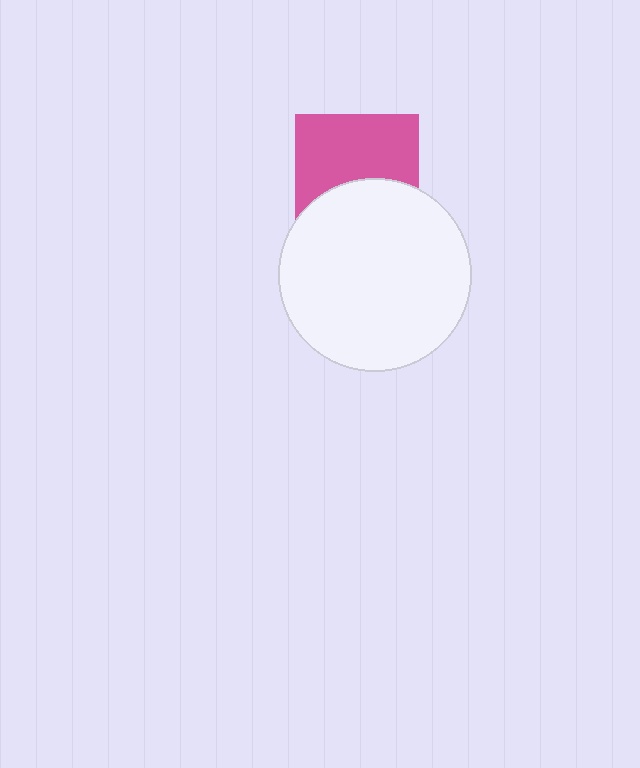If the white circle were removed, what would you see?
You would see the complete pink square.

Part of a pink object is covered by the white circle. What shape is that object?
It is a square.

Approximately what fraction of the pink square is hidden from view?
Roughly 42% of the pink square is hidden behind the white circle.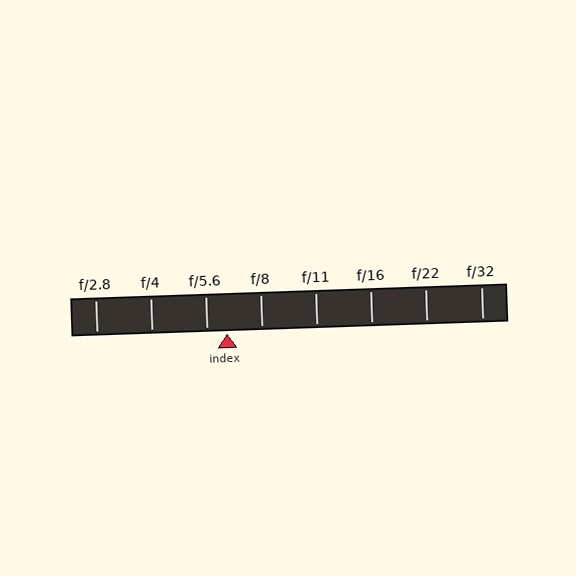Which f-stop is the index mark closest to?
The index mark is closest to f/5.6.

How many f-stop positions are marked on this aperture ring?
There are 8 f-stop positions marked.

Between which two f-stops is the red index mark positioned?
The index mark is between f/5.6 and f/8.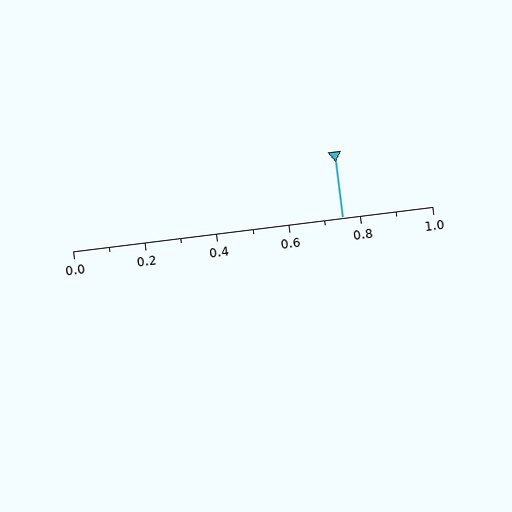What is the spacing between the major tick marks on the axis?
The major ticks are spaced 0.2 apart.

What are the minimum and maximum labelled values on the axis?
The axis runs from 0.0 to 1.0.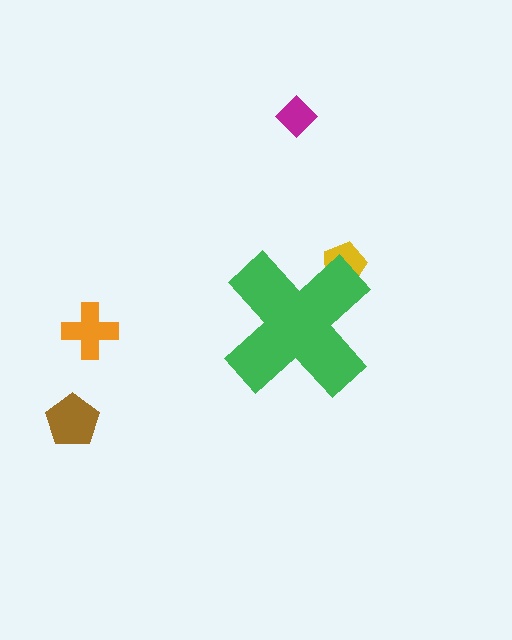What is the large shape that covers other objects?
A green cross.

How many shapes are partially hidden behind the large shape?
1 shape is partially hidden.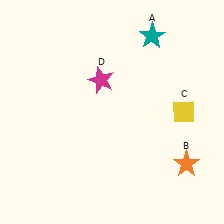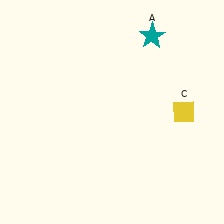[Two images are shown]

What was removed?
The orange star (B), the magenta star (D) were removed in Image 2.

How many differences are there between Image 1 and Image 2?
There are 2 differences between the two images.